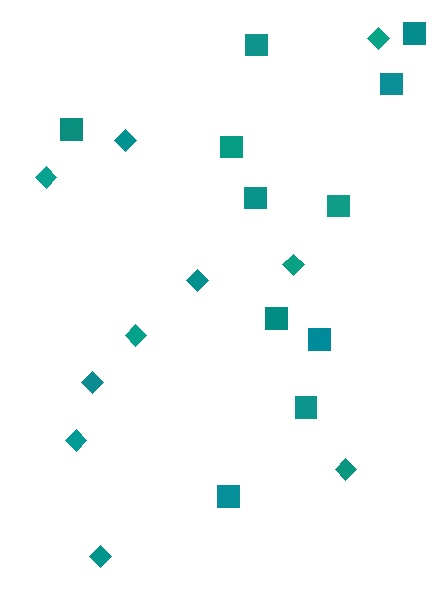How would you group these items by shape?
There are 2 groups: one group of squares (11) and one group of diamonds (10).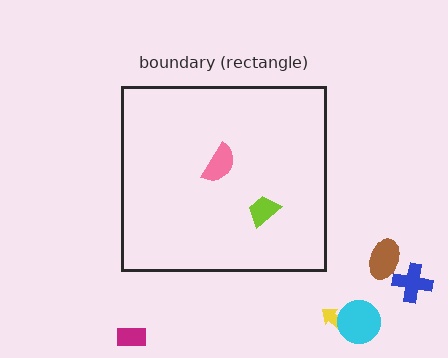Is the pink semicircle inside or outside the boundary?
Inside.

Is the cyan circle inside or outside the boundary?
Outside.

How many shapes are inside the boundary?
2 inside, 5 outside.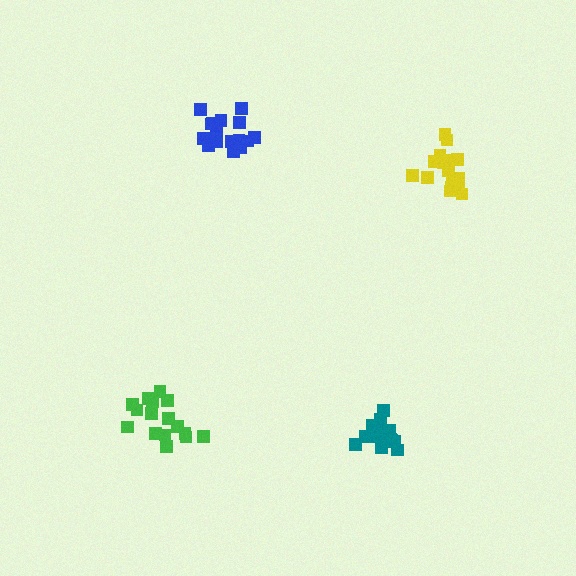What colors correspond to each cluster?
The clusters are colored: yellow, green, teal, blue.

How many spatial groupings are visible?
There are 4 spatial groupings.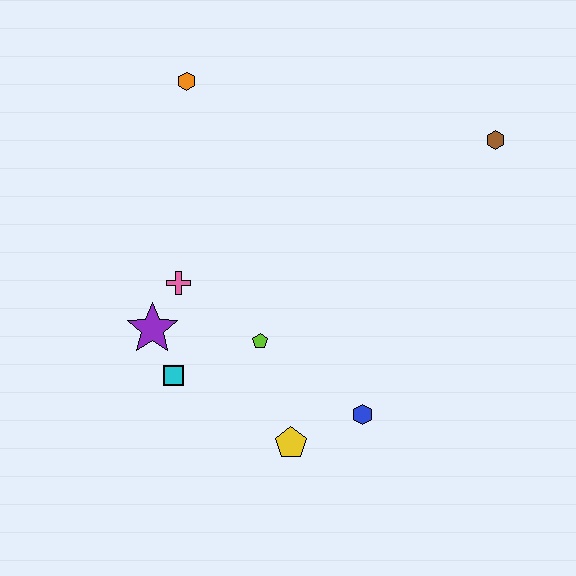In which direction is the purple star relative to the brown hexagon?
The purple star is to the left of the brown hexagon.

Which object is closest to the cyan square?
The purple star is closest to the cyan square.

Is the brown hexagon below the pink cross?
No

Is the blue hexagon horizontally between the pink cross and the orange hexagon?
No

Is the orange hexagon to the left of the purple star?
No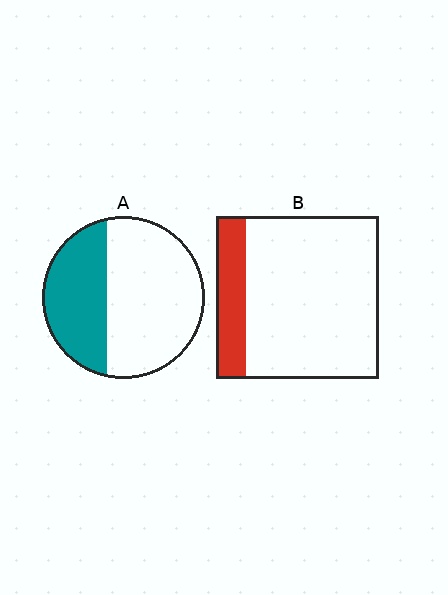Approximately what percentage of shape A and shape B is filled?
A is approximately 35% and B is approximately 20%.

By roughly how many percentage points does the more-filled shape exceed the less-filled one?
By roughly 20 percentage points (A over B).